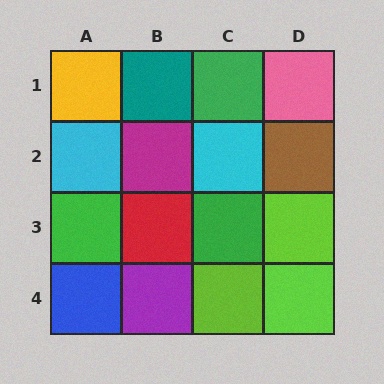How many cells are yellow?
1 cell is yellow.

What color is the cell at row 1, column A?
Yellow.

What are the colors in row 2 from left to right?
Cyan, magenta, cyan, brown.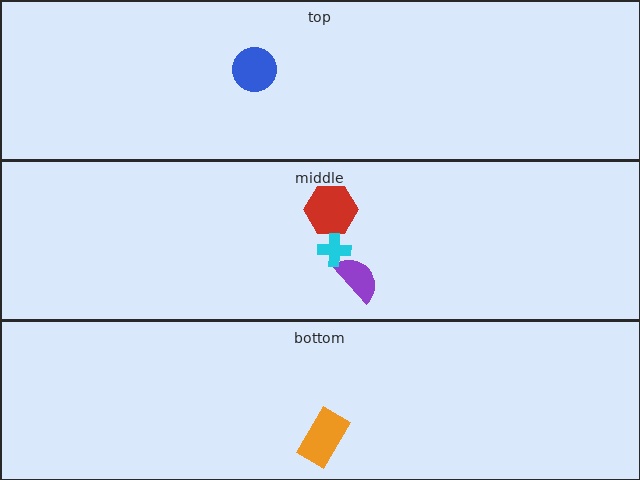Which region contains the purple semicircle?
The middle region.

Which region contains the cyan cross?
The middle region.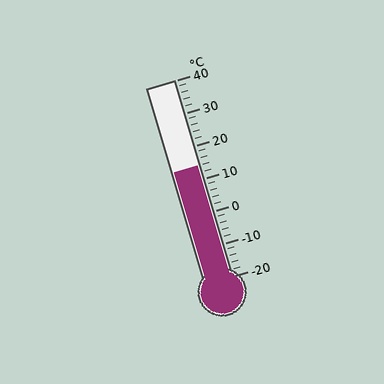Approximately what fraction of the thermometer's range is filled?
The thermometer is filled to approximately 55% of its range.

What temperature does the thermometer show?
The thermometer shows approximately 14°C.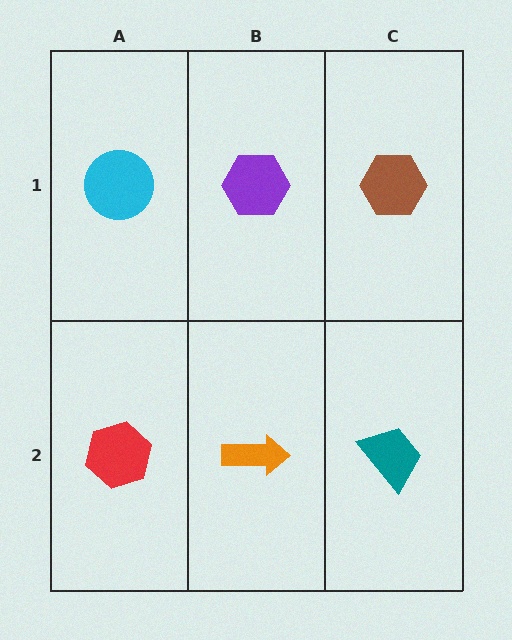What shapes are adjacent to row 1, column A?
A red hexagon (row 2, column A), a purple hexagon (row 1, column B).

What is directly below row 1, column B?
An orange arrow.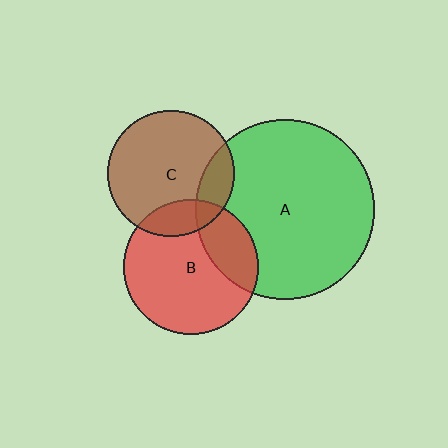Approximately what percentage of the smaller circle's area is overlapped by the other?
Approximately 15%.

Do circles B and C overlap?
Yes.